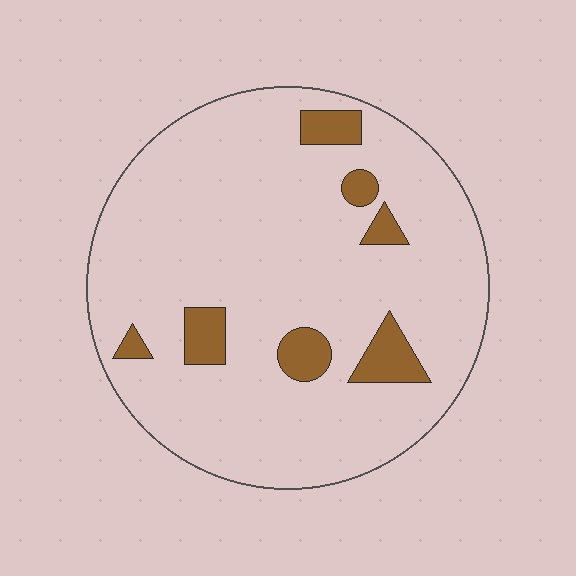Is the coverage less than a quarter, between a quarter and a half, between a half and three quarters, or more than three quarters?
Less than a quarter.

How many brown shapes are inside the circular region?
7.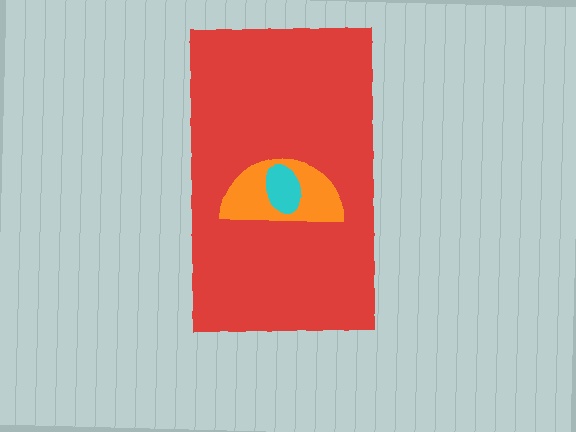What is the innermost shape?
The cyan ellipse.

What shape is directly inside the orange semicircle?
The cyan ellipse.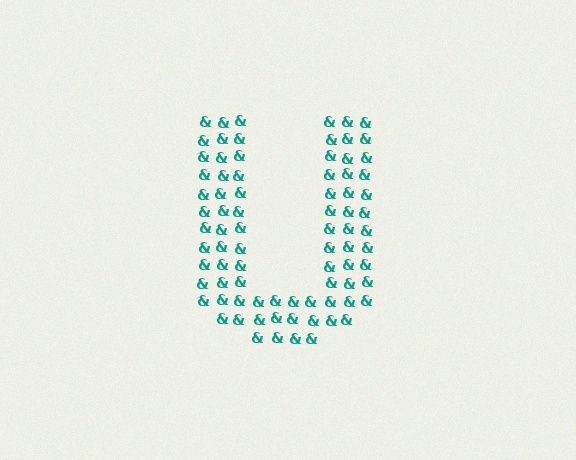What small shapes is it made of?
It is made of small ampersands.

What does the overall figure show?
The overall figure shows the letter U.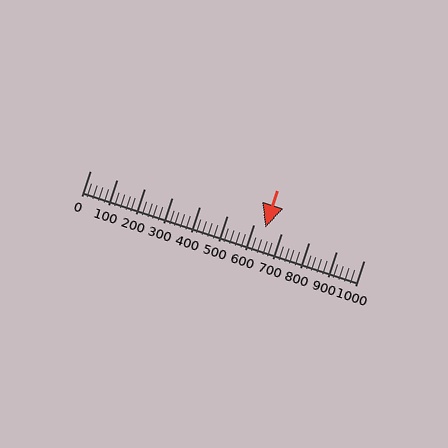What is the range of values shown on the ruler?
The ruler shows values from 0 to 1000.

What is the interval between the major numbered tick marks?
The major tick marks are spaced 100 units apart.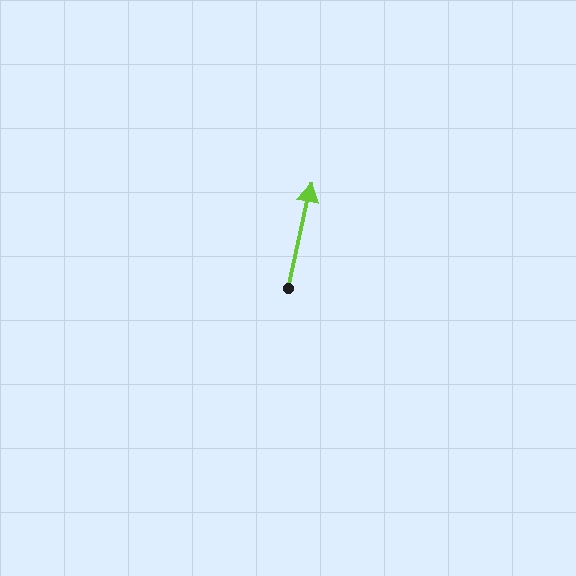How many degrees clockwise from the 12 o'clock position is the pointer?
Approximately 13 degrees.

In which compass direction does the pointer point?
North.